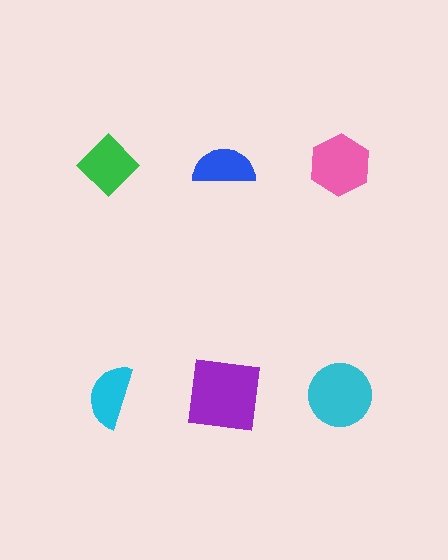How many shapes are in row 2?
3 shapes.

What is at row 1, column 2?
A blue semicircle.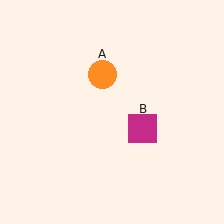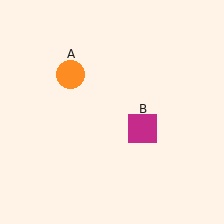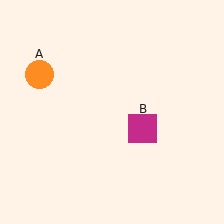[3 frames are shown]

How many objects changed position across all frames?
1 object changed position: orange circle (object A).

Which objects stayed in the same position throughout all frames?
Magenta square (object B) remained stationary.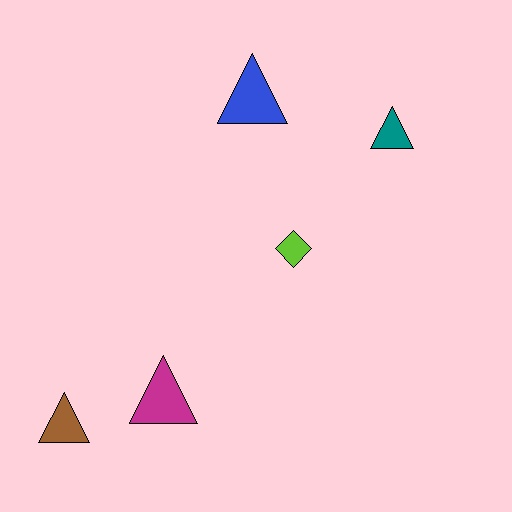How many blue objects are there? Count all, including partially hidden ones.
There is 1 blue object.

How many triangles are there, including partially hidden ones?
There are 4 triangles.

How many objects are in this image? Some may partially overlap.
There are 5 objects.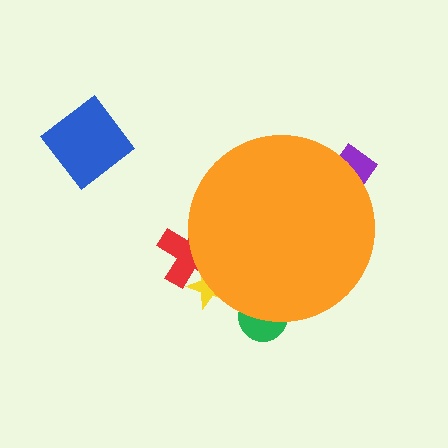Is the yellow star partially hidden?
Yes, the yellow star is partially hidden behind the orange circle.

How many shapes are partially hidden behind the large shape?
4 shapes are partially hidden.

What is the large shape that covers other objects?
An orange circle.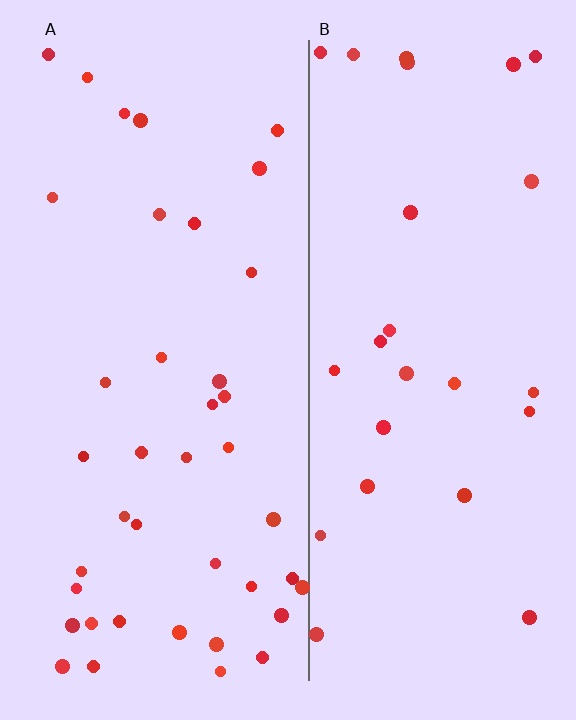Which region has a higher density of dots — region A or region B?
A (the left).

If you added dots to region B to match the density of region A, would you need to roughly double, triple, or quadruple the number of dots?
Approximately double.